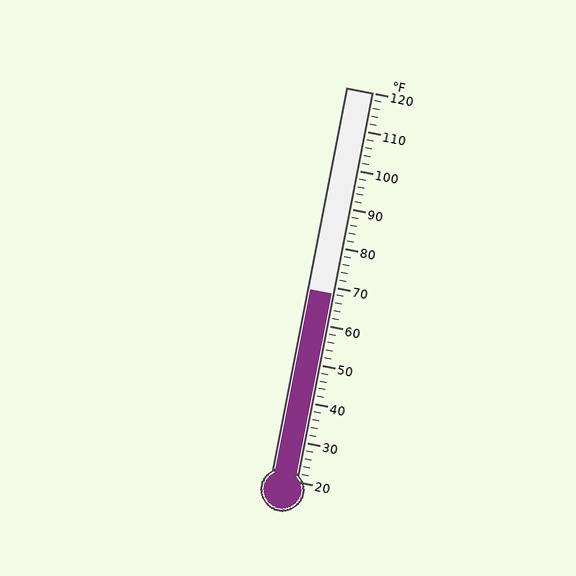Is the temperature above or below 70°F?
The temperature is below 70°F.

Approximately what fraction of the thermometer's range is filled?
The thermometer is filled to approximately 50% of its range.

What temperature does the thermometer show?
The thermometer shows approximately 68°F.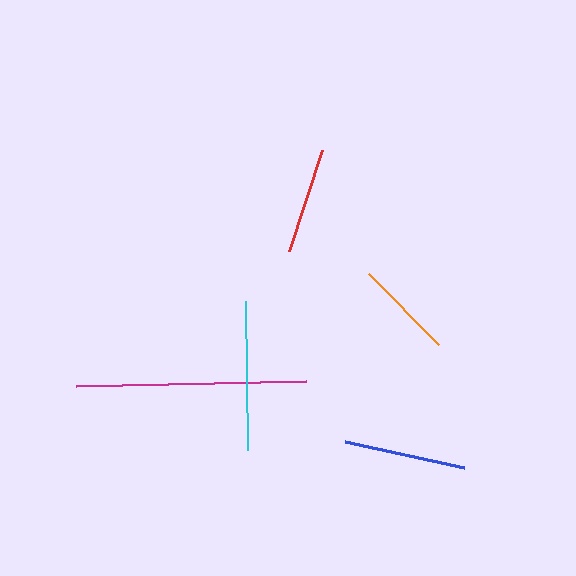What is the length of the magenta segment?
The magenta segment is approximately 230 pixels long.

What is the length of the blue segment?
The blue segment is approximately 121 pixels long.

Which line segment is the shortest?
The orange line is the shortest at approximately 100 pixels.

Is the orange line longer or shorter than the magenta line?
The magenta line is longer than the orange line.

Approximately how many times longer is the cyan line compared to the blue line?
The cyan line is approximately 1.2 times the length of the blue line.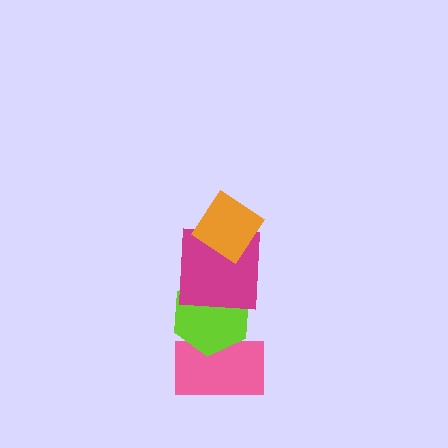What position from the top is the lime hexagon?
The lime hexagon is 3rd from the top.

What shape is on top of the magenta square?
The orange diamond is on top of the magenta square.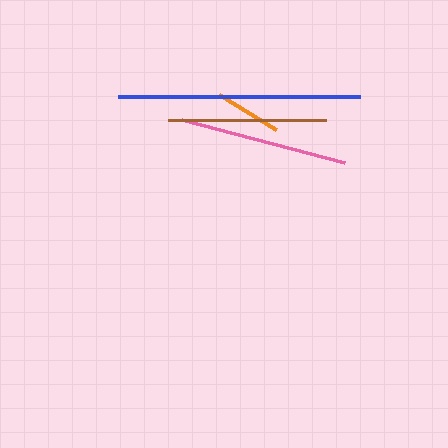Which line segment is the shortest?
The orange line is the shortest at approximately 67 pixels.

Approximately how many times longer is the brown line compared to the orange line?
The brown line is approximately 2.4 times the length of the orange line.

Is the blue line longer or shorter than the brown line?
The blue line is longer than the brown line.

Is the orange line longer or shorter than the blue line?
The blue line is longer than the orange line.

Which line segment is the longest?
The blue line is the longest at approximately 243 pixels.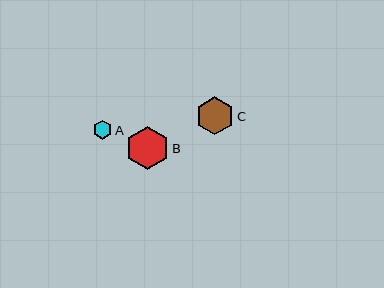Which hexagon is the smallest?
Hexagon A is the smallest with a size of approximately 19 pixels.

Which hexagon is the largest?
Hexagon B is the largest with a size of approximately 43 pixels.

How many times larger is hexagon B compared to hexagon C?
Hexagon B is approximately 1.1 times the size of hexagon C.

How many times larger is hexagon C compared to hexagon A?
Hexagon C is approximately 2.0 times the size of hexagon A.